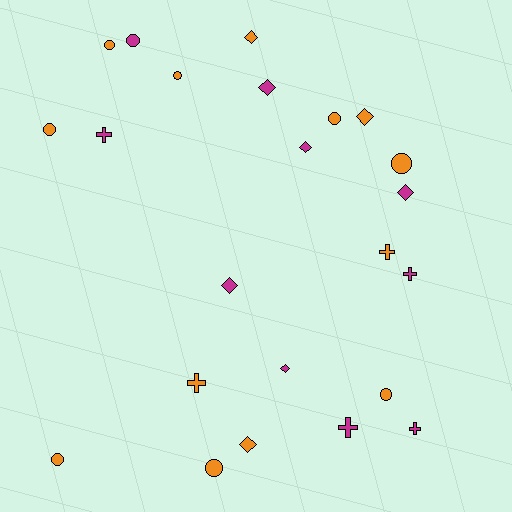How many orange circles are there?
There are 8 orange circles.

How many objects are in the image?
There are 23 objects.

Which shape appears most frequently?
Circle, with 9 objects.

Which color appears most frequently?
Orange, with 13 objects.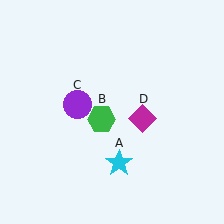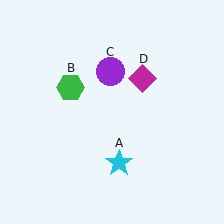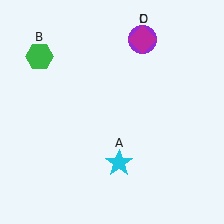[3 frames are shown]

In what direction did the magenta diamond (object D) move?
The magenta diamond (object D) moved up.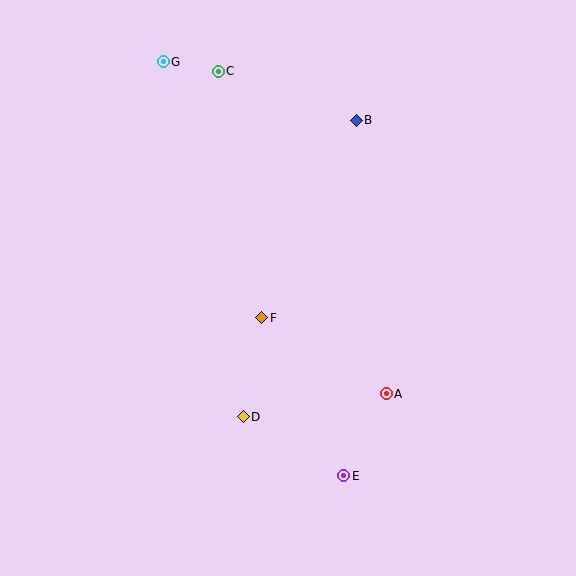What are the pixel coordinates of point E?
Point E is at (344, 476).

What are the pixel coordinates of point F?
Point F is at (262, 318).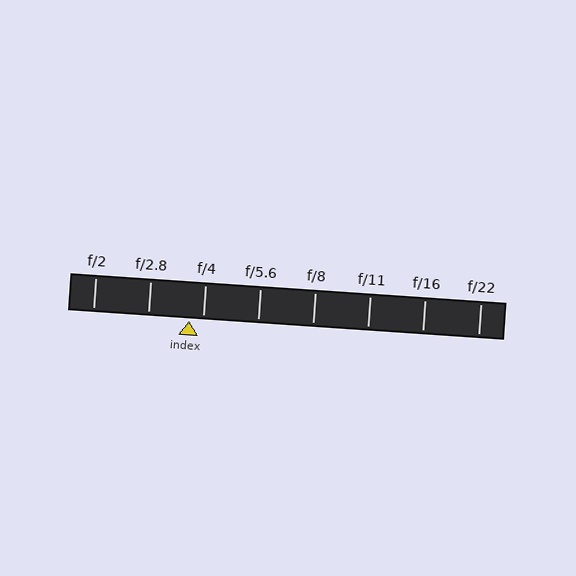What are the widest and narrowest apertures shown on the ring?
The widest aperture shown is f/2 and the narrowest is f/22.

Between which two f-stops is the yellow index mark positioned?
The index mark is between f/2.8 and f/4.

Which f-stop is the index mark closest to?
The index mark is closest to f/4.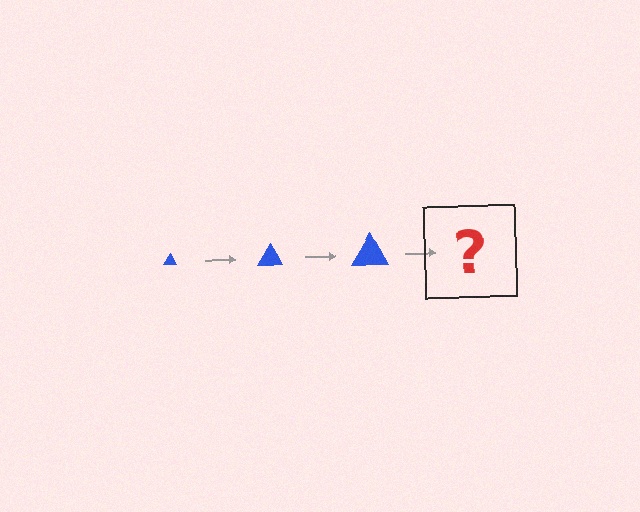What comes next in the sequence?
The next element should be a blue triangle, larger than the previous one.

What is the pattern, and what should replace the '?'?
The pattern is that the triangle gets progressively larger each step. The '?' should be a blue triangle, larger than the previous one.